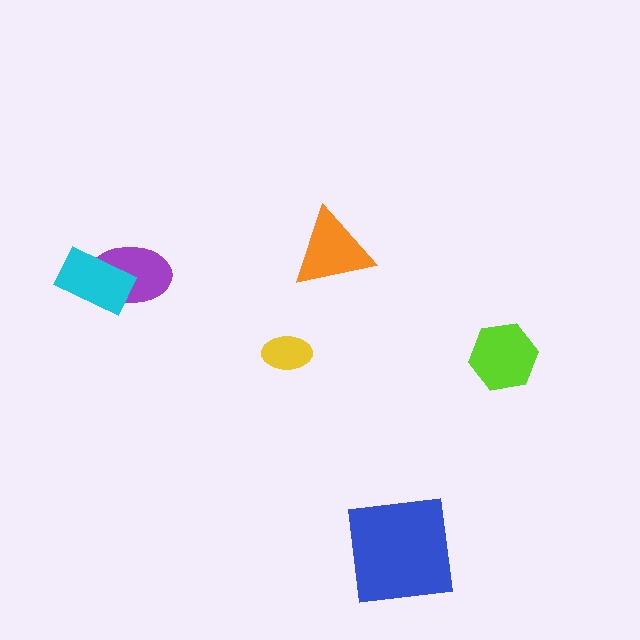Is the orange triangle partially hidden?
No, no other shape covers it.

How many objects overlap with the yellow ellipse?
0 objects overlap with the yellow ellipse.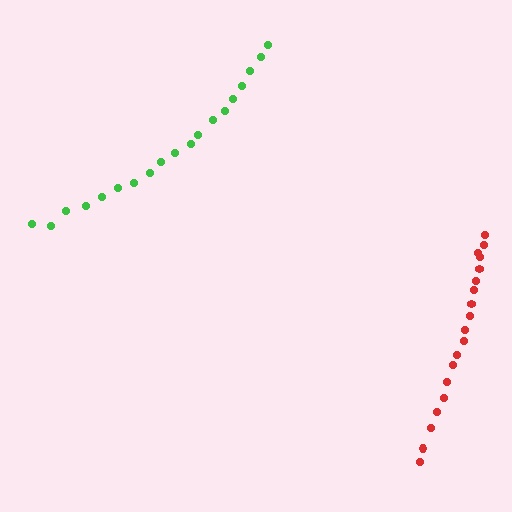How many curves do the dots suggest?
There are 2 distinct paths.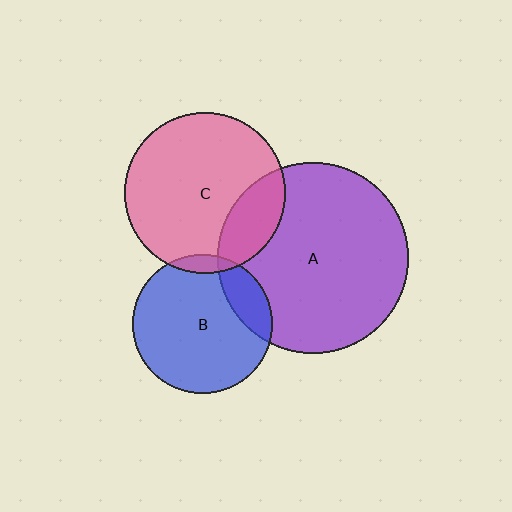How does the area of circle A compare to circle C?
Approximately 1.4 times.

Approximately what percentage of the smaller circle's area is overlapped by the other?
Approximately 15%.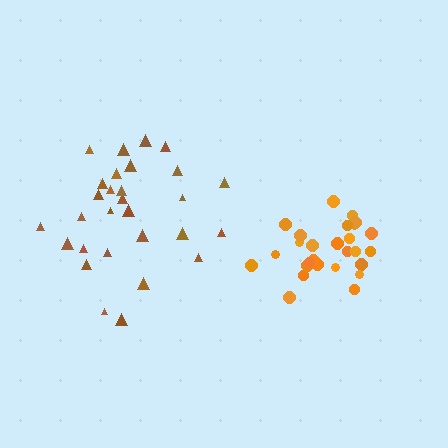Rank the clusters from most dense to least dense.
orange, brown.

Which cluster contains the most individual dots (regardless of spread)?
Orange (29).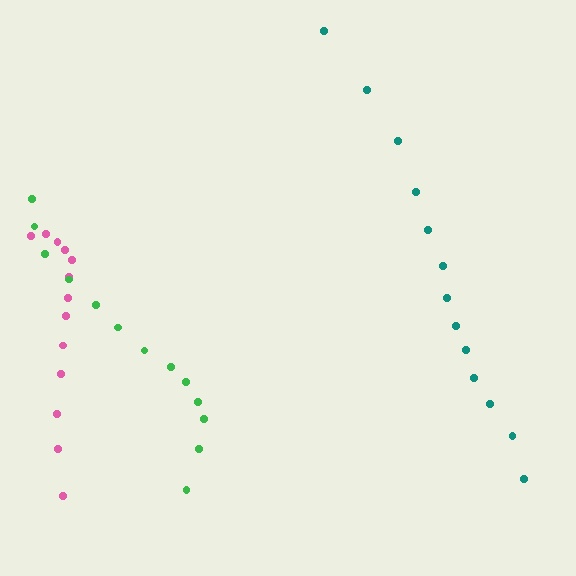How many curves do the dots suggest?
There are 3 distinct paths.